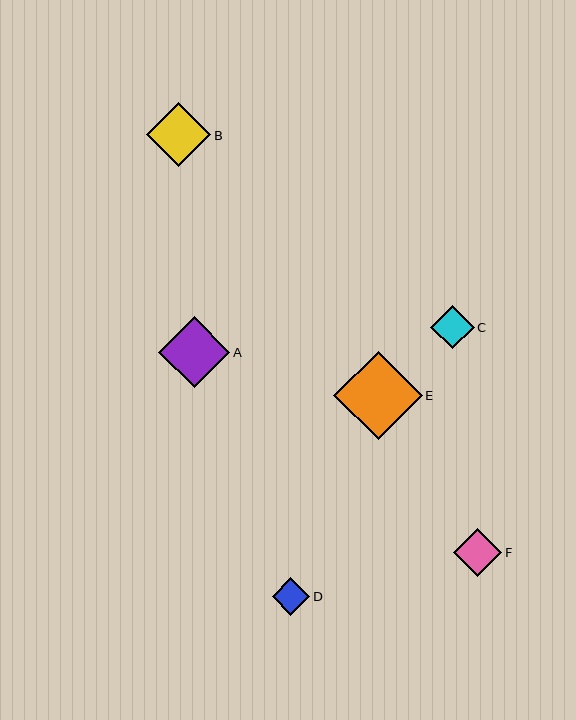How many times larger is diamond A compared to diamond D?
Diamond A is approximately 1.9 times the size of diamond D.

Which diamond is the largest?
Diamond E is the largest with a size of approximately 88 pixels.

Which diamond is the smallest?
Diamond D is the smallest with a size of approximately 38 pixels.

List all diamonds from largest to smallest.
From largest to smallest: E, A, B, F, C, D.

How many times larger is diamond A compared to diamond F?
Diamond A is approximately 1.5 times the size of diamond F.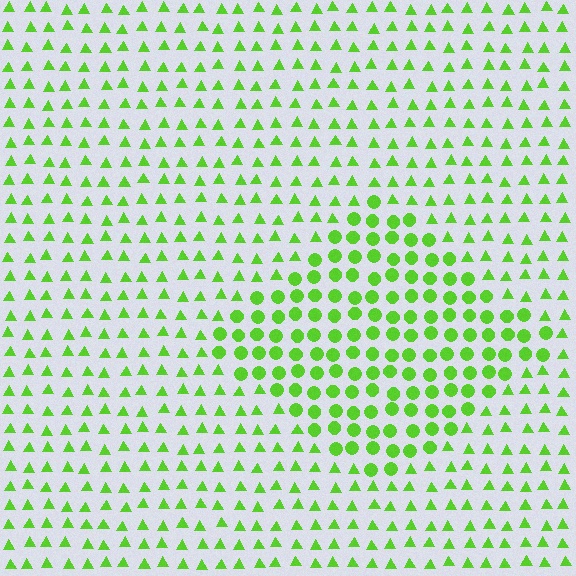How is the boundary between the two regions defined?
The boundary is defined by a change in element shape: circles inside vs. triangles outside. All elements share the same color and spacing.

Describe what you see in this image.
The image is filled with small lime elements arranged in a uniform grid. A diamond-shaped region contains circles, while the surrounding area contains triangles. The boundary is defined purely by the change in element shape.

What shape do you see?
I see a diamond.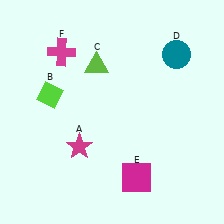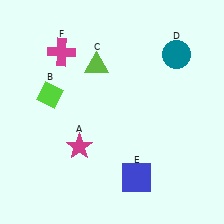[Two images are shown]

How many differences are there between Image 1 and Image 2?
There is 1 difference between the two images.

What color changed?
The square (E) changed from magenta in Image 1 to blue in Image 2.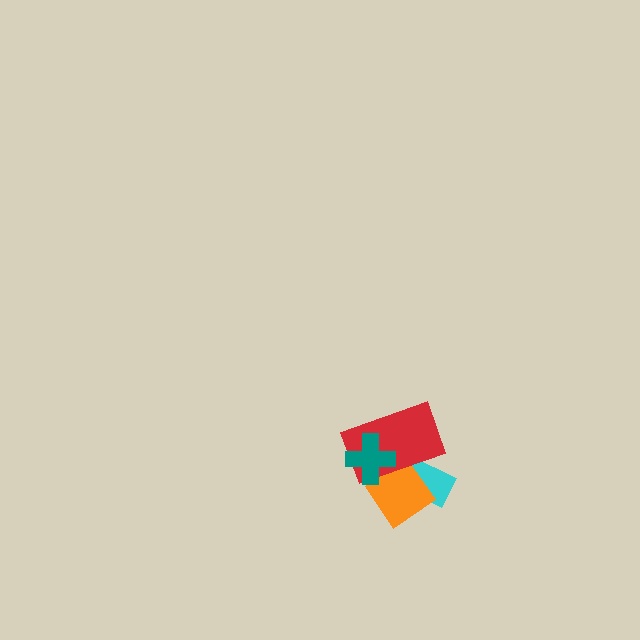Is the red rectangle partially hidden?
Yes, it is partially covered by another shape.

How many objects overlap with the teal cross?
2 objects overlap with the teal cross.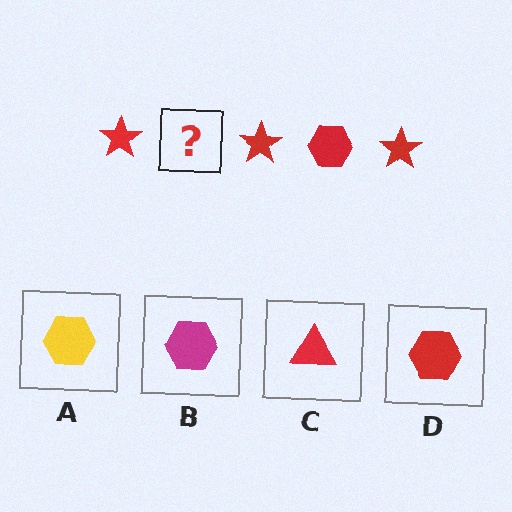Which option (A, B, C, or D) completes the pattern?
D.